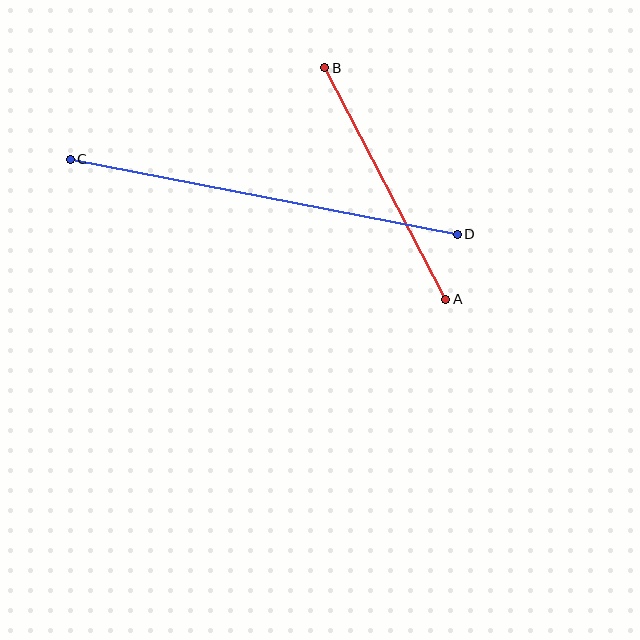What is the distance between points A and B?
The distance is approximately 261 pixels.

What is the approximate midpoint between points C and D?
The midpoint is at approximately (264, 197) pixels.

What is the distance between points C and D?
The distance is approximately 395 pixels.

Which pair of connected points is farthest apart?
Points C and D are farthest apart.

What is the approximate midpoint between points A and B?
The midpoint is at approximately (385, 184) pixels.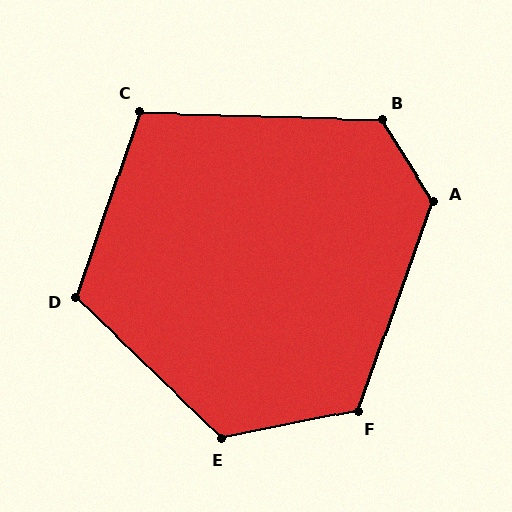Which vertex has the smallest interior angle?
C, at approximately 107 degrees.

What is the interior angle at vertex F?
Approximately 121 degrees (obtuse).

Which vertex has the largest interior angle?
A, at approximately 128 degrees.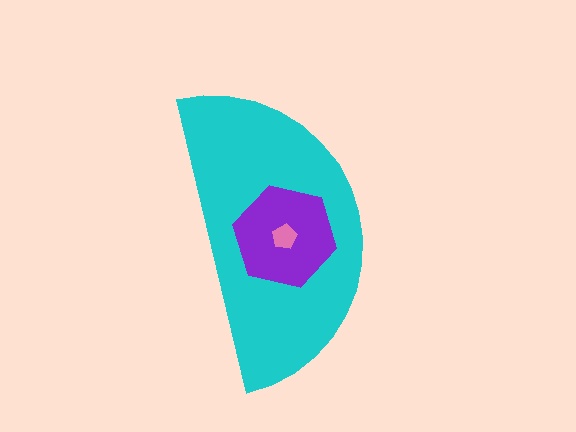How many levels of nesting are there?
3.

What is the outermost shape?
The cyan semicircle.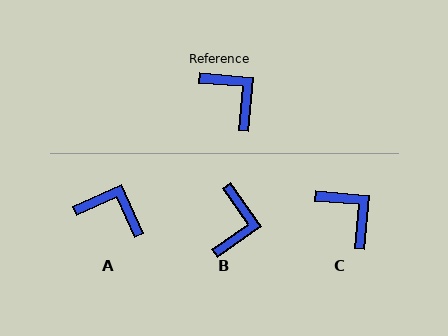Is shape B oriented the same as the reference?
No, it is off by about 50 degrees.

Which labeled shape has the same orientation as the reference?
C.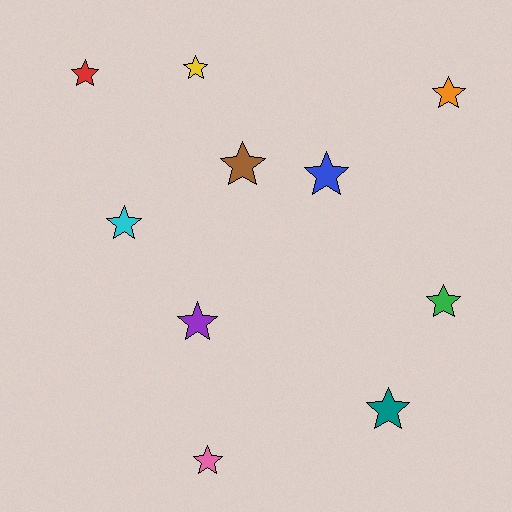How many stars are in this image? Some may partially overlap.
There are 10 stars.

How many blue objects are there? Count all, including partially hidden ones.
There is 1 blue object.